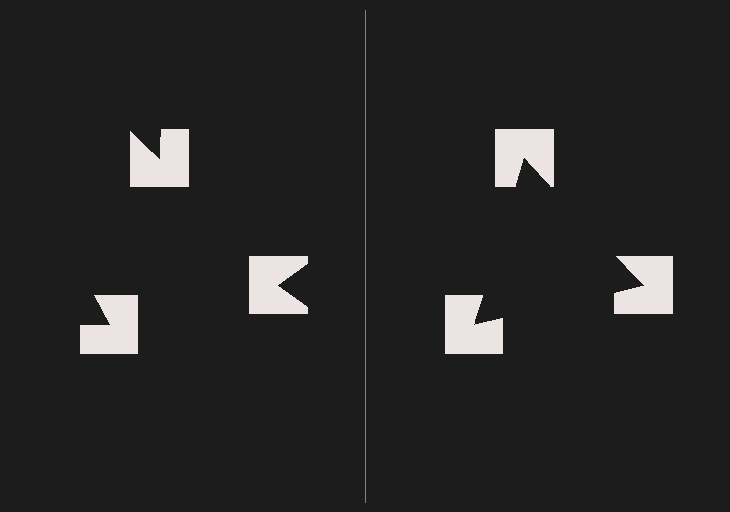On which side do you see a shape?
An illusory triangle appears on the right side. On the left side the wedge cuts are rotated, so no coherent shape forms.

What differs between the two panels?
The notched squares are positioned identically on both sides; only the wedge orientations differ. On the right they align to a triangle; on the left they are misaligned.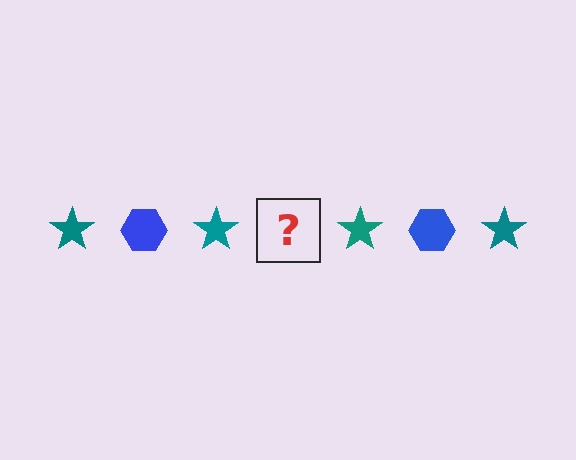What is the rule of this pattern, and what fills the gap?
The rule is that the pattern alternates between teal star and blue hexagon. The gap should be filled with a blue hexagon.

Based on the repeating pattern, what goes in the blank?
The blank should be a blue hexagon.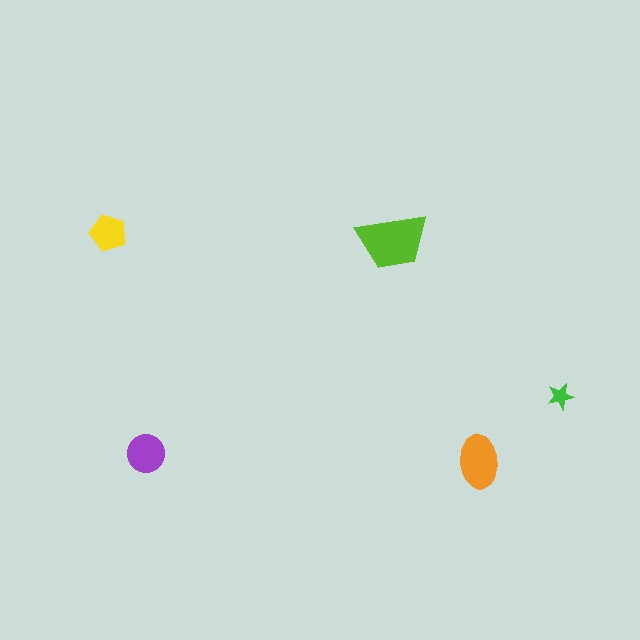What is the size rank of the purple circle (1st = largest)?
3rd.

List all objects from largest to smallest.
The lime trapezoid, the orange ellipse, the purple circle, the yellow pentagon, the green star.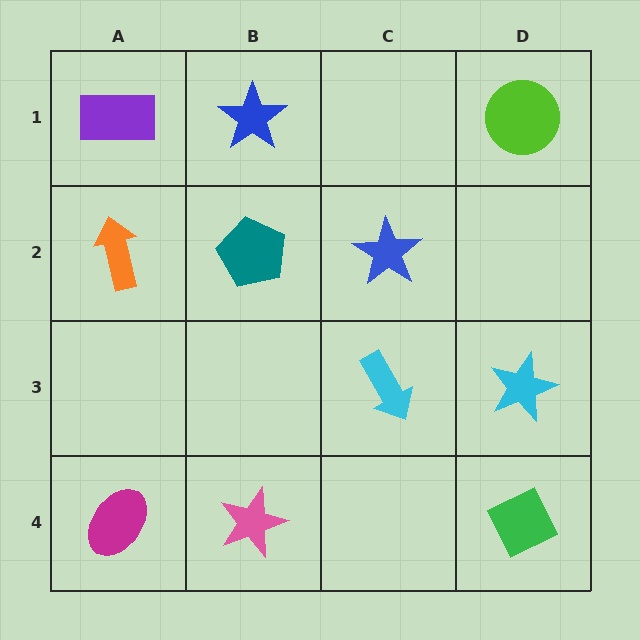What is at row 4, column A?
A magenta ellipse.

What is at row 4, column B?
A pink star.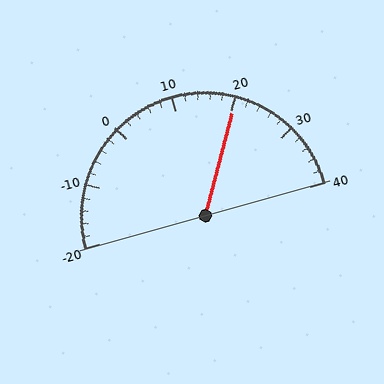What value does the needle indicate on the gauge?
The needle indicates approximately 20.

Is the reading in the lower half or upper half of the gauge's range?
The reading is in the upper half of the range (-20 to 40).